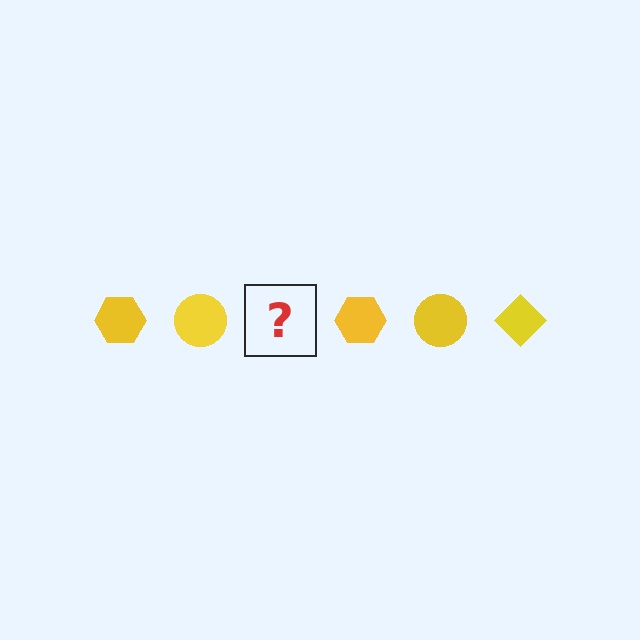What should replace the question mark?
The question mark should be replaced with a yellow diamond.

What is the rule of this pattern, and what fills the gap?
The rule is that the pattern cycles through hexagon, circle, diamond shapes in yellow. The gap should be filled with a yellow diamond.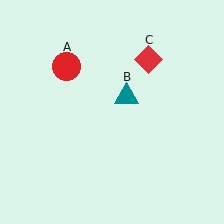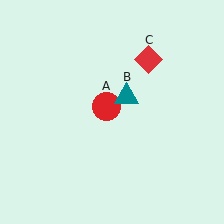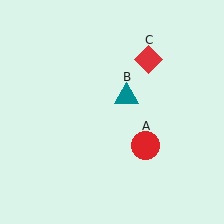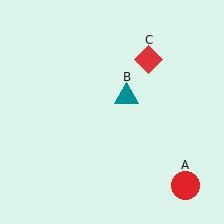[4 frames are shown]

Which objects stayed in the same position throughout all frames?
Teal triangle (object B) and red diamond (object C) remained stationary.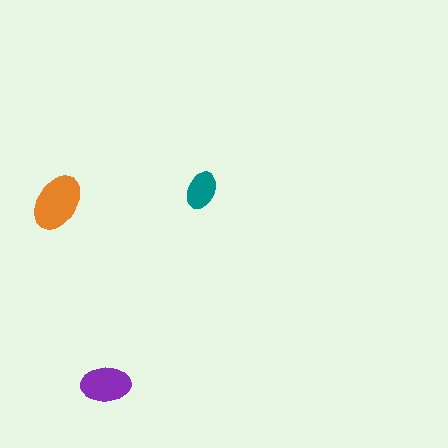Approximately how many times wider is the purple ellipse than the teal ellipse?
About 1.5 times wider.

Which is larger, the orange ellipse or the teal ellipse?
The orange one.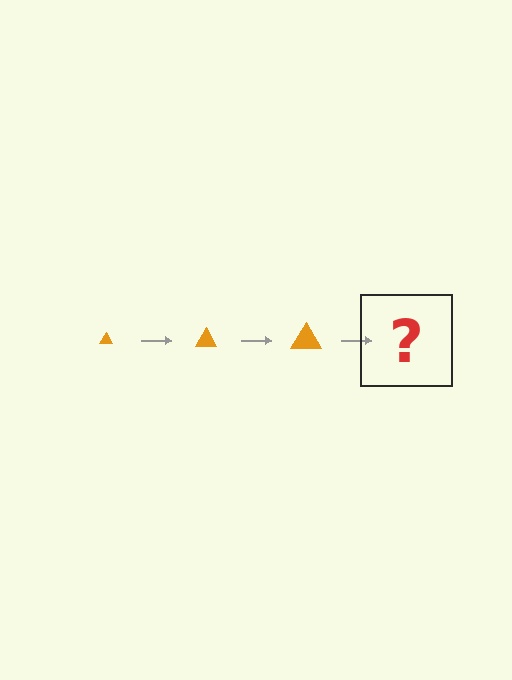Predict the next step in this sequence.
The next step is an orange triangle, larger than the previous one.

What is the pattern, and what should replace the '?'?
The pattern is that the triangle gets progressively larger each step. The '?' should be an orange triangle, larger than the previous one.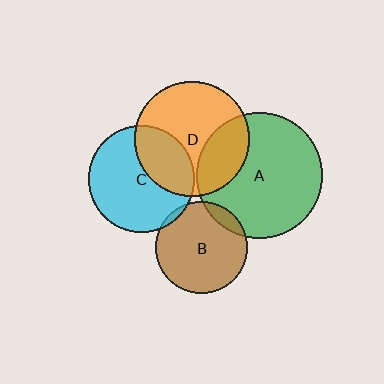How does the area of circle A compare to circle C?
Approximately 1.4 times.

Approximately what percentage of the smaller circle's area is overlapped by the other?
Approximately 30%.